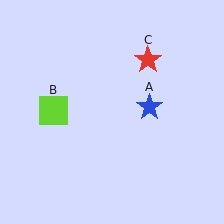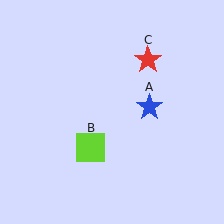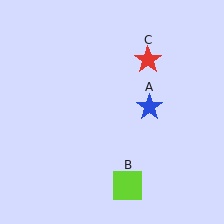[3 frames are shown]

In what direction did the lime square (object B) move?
The lime square (object B) moved down and to the right.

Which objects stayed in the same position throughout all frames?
Blue star (object A) and red star (object C) remained stationary.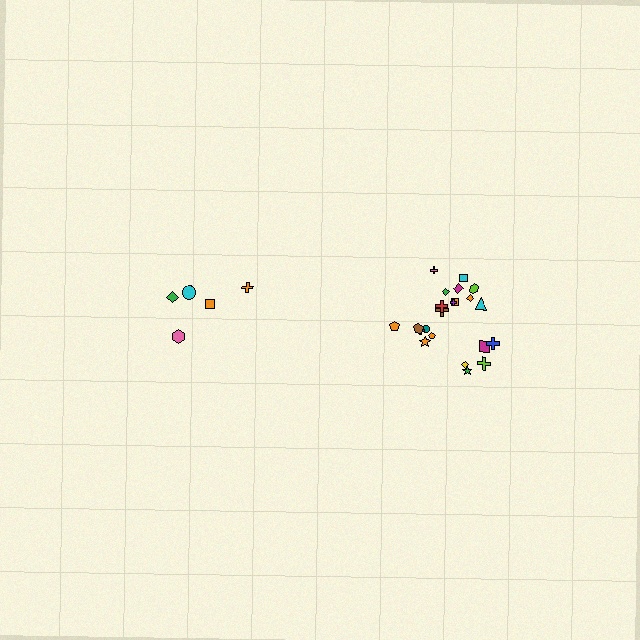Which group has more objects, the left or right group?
The right group.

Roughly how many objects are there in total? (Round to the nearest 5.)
Roughly 25 objects in total.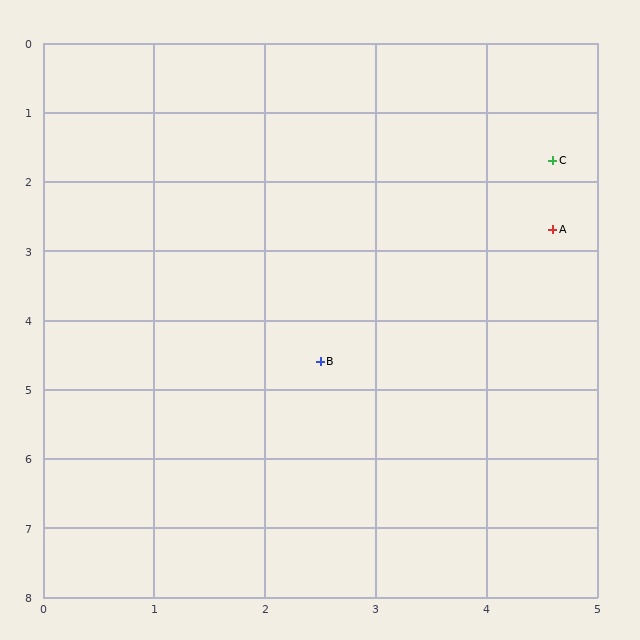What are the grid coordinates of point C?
Point C is at approximately (4.6, 1.7).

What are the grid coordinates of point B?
Point B is at approximately (2.5, 4.6).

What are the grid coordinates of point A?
Point A is at approximately (4.6, 2.7).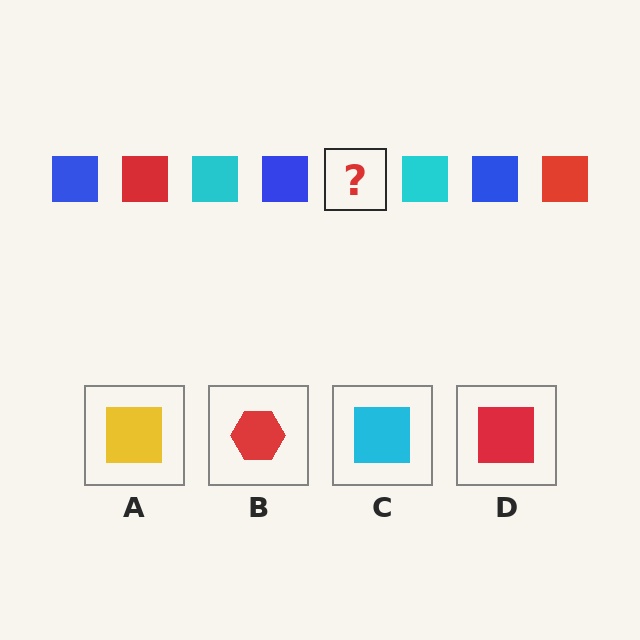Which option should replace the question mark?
Option D.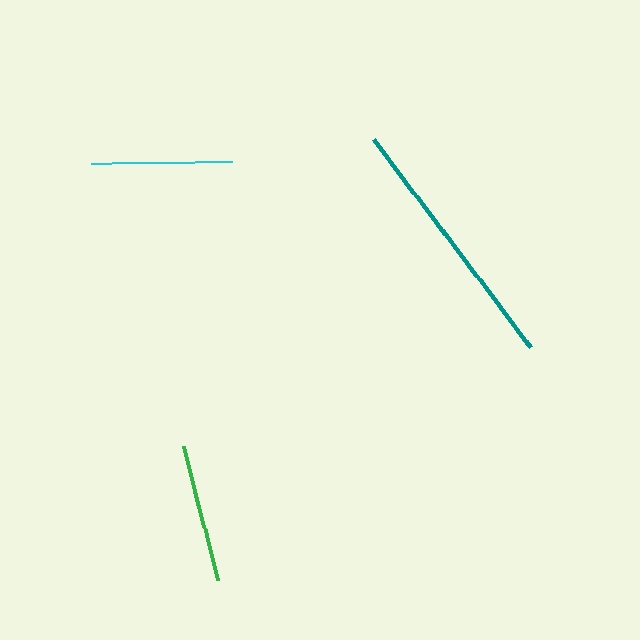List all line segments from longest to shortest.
From longest to shortest: teal, cyan, green.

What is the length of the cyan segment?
The cyan segment is approximately 141 pixels long.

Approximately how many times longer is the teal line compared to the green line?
The teal line is approximately 1.9 times the length of the green line.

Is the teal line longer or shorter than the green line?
The teal line is longer than the green line.